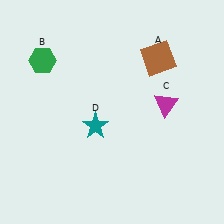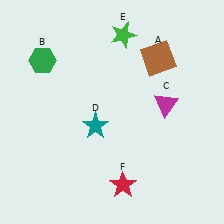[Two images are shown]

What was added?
A green star (E), a red star (F) were added in Image 2.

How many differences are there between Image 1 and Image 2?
There are 2 differences between the two images.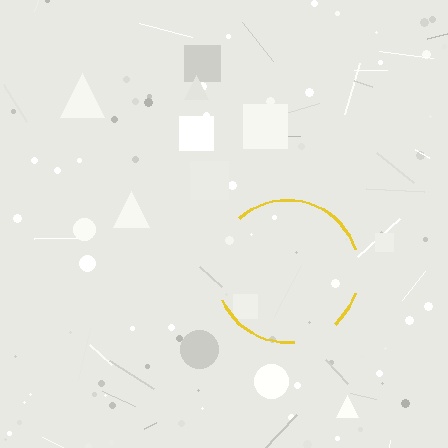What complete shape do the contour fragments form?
The contour fragments form a circle.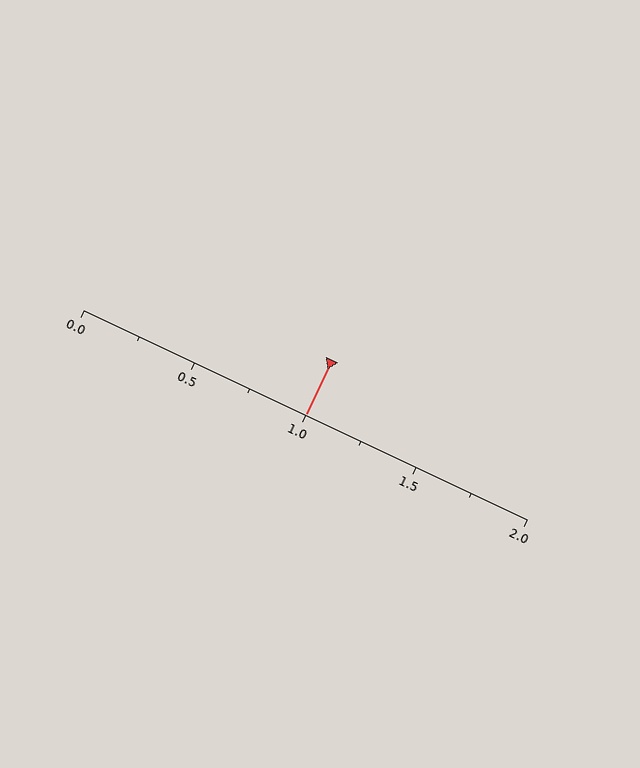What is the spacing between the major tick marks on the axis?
The major ticks are spaced 0.5 apart.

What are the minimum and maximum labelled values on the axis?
The axis runs from 0.0 to 2.0.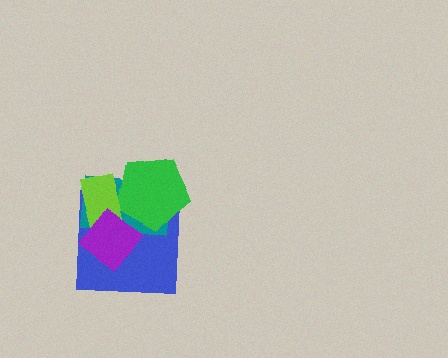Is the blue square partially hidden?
Yes, it is partially covered by another shape.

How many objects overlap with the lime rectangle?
4 objects overlap with the lime rectangle.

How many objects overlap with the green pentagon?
4 objects overlap with the green pentagon.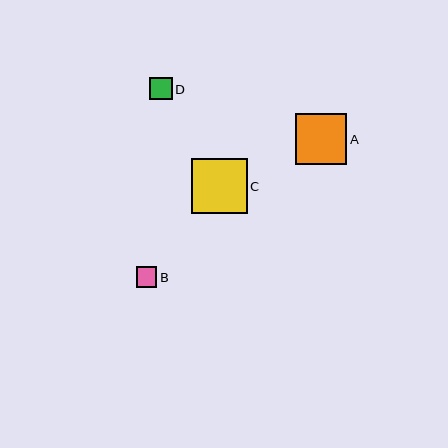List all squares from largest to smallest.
From largest to smallest: C, A, D, B.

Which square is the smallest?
Square B is the smallest with a size of approximately 21 pixels.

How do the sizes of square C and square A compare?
Square C and square A are approximately the same size.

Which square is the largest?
Square C is the largest with a size of approximately 55 pixels.